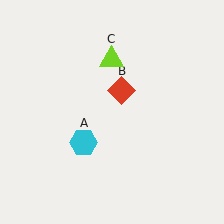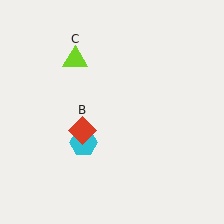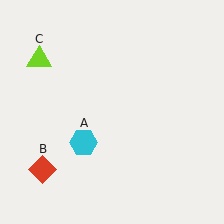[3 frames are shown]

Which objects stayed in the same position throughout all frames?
Cyan hexagon (object A) remained stationary.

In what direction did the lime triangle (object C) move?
The lime triangle (object C) moved left.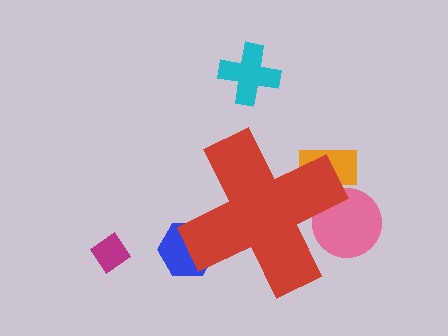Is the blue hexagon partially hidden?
Yes, the blue hexagon is partially hidden behind the red cross.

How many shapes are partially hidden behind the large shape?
3 shapes are partially hidden.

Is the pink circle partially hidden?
Yes, the pink circle is partially hidden behind the red cross.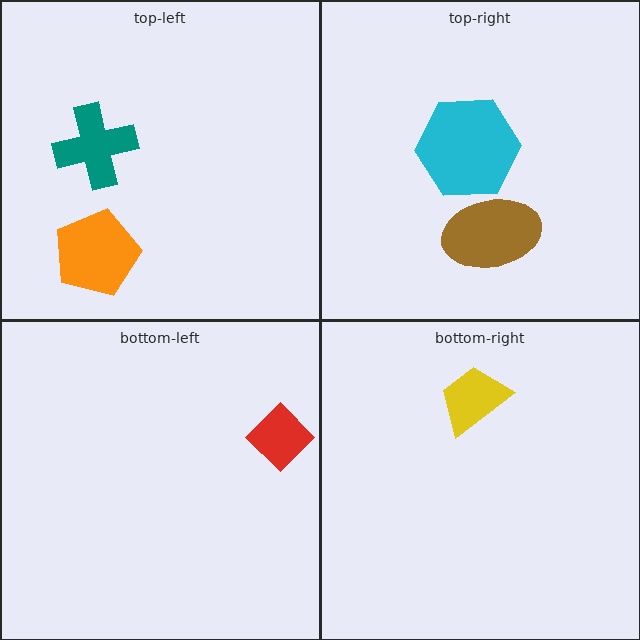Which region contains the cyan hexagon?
The top-right region.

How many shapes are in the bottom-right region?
1.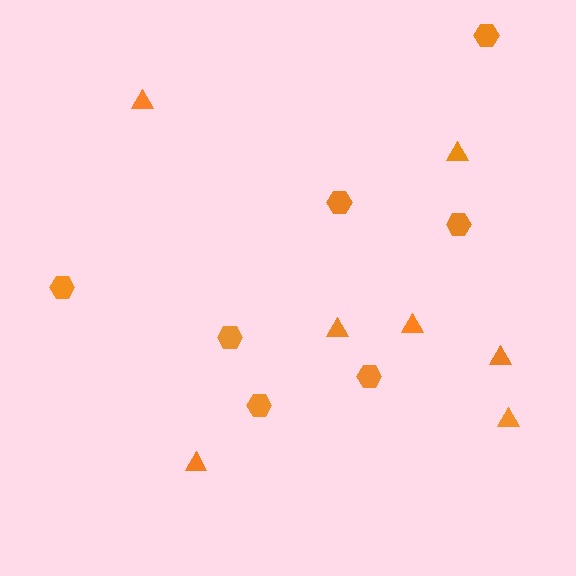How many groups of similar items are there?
There are 2 groups: one group of triangles (7) and one group of hexagons (7).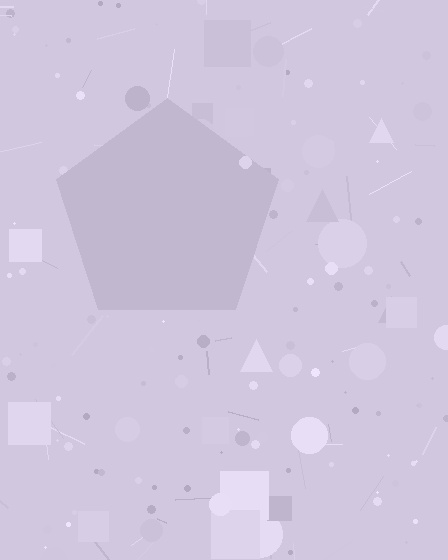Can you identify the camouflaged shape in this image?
The camouflaged shape is a pentagon.